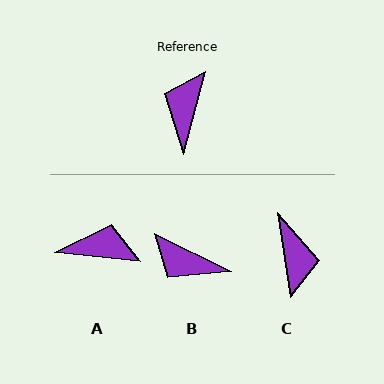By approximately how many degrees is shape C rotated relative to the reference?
Approximately 156 degrees clockwise.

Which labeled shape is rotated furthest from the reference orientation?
C, about 156 degrees away.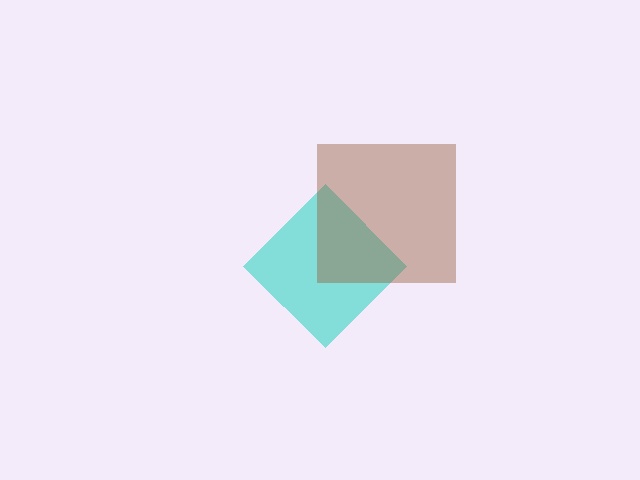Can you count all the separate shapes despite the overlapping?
Yes, there are 2 separate shapes.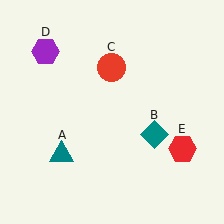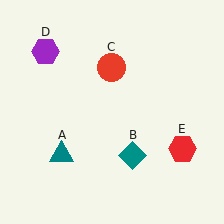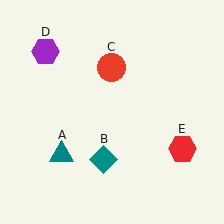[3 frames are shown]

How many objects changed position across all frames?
1 object changed position: teal diamond (object B).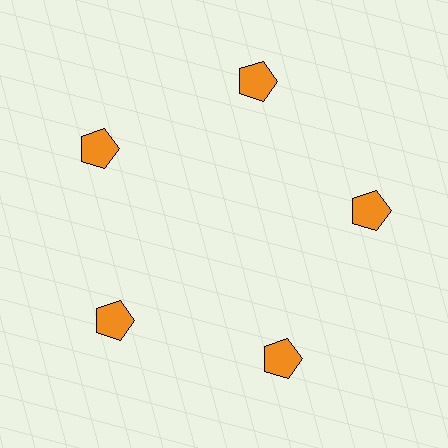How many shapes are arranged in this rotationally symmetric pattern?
There are 5 shapes, arranged in 5 groups of 1.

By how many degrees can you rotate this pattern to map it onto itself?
The pattern maps onto itself every 72 degrees of rotation.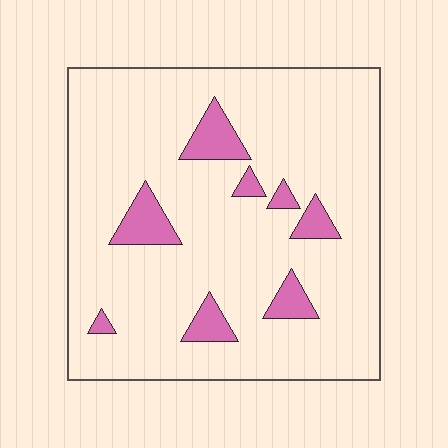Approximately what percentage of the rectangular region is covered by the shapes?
Approximately 10%.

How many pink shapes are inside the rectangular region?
8.